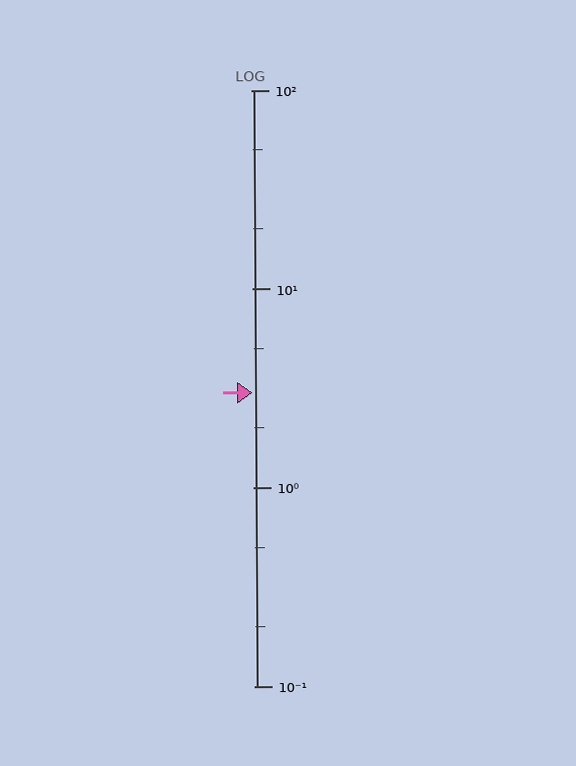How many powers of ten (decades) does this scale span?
The scale spans 3 decades, from 0.1 to 100.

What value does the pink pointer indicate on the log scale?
The pointer indicates approximately 3.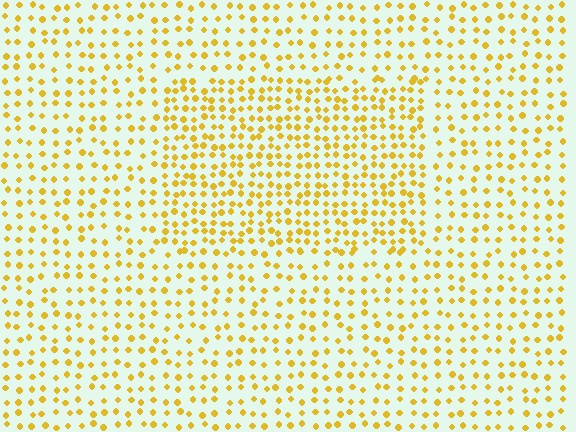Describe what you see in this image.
The image contains small yellow elements arranged at two different densities. A rectangle-shaped region is visible where the elements are more densely packed than the surrounding area.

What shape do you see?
I see a rectangle.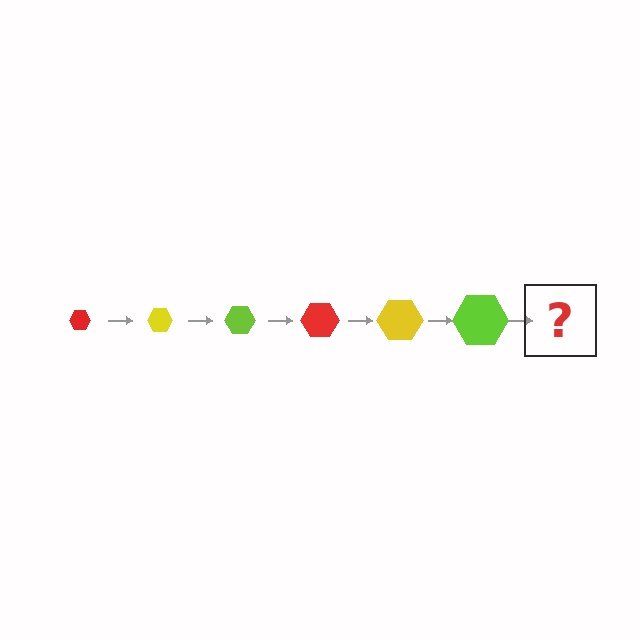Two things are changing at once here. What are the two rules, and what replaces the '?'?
The two rules are that the hexagon grows larger each step and the color cycles through red, yellow, and lime. The '?' should be a red hexagon, larger than the previous one.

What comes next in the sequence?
The next element should be a red hexagon, larger than the previous one.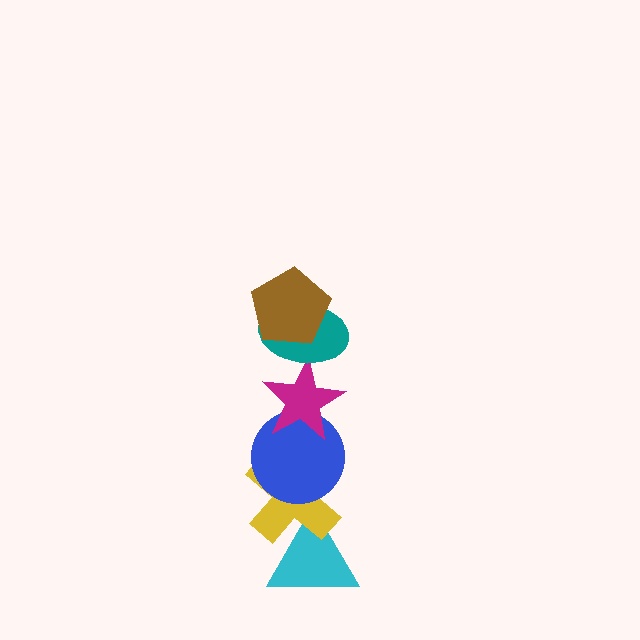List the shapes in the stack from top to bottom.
From top to bottom: the brown pentagon, the teal ellipse, the magenta star, the blue circle, the yellow cross, the cyan triangle.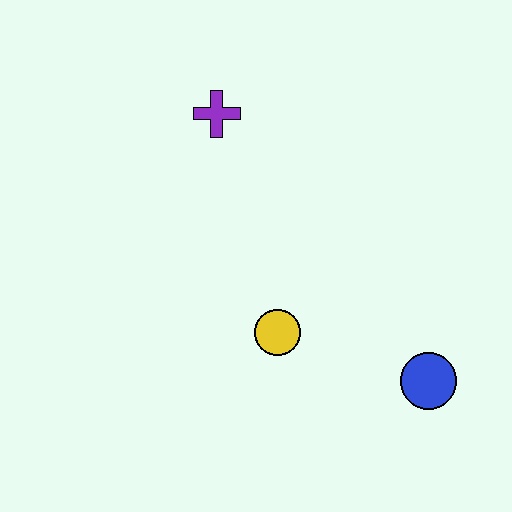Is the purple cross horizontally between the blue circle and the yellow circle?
No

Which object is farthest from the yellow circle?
The purple cross is farthest from the yellow circle.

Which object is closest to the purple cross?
The yellow circle is closest to the purple cross.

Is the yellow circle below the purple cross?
Yes